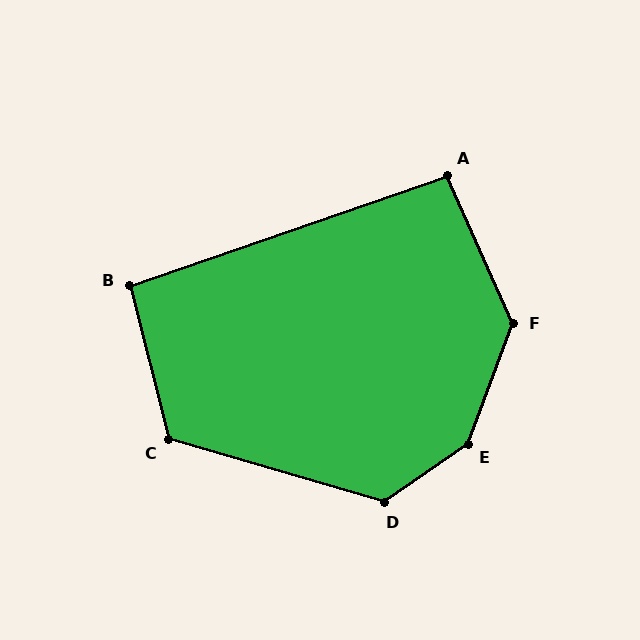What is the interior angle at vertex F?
Approximately 136 degrees (obtuse).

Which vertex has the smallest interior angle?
A, at approximately 95 degrees.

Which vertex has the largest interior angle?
E, at approximately 145 degrees.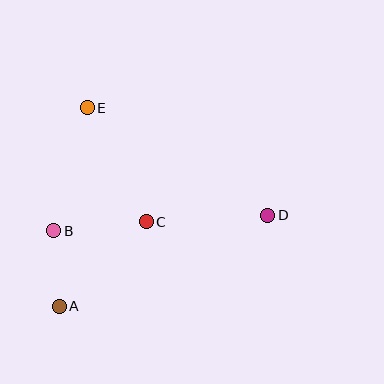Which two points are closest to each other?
Points A and B are closest to each other.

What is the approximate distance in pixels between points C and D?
The distance between C and D is approximately 122 pixels.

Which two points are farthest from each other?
Points A and D are farthest from each other.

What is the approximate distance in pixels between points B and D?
The distance between B and D is approximately 215 pixels.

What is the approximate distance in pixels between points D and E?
The distance between D and E is approximately 210 pixels.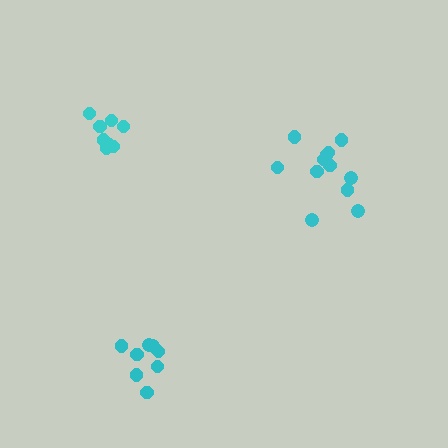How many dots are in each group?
Group 1: 12 dots, Group 2: 8 dots, Group 3: 9 dots (29 total).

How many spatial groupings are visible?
There are 3 spatial groupings.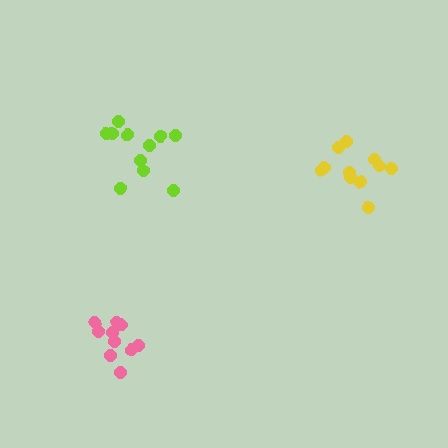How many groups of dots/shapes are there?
There are 3 groups.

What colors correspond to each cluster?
The clusters are colored: pink, yellow, lime.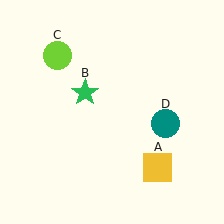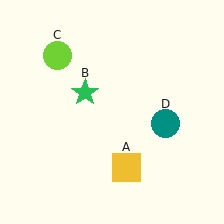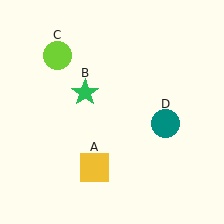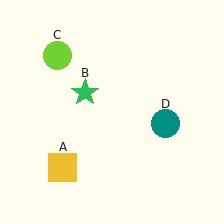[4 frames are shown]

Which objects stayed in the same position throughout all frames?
Green star (object B) and lime circle (object C) and teal circle (object D) remained stationary.